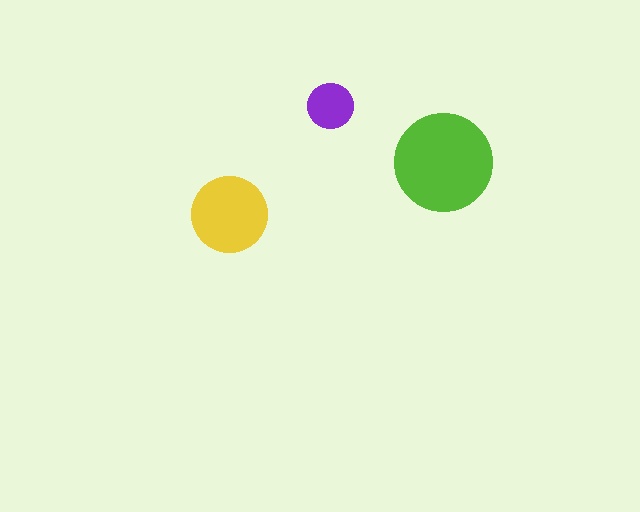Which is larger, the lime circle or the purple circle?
The lime one.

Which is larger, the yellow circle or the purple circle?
The yellow one.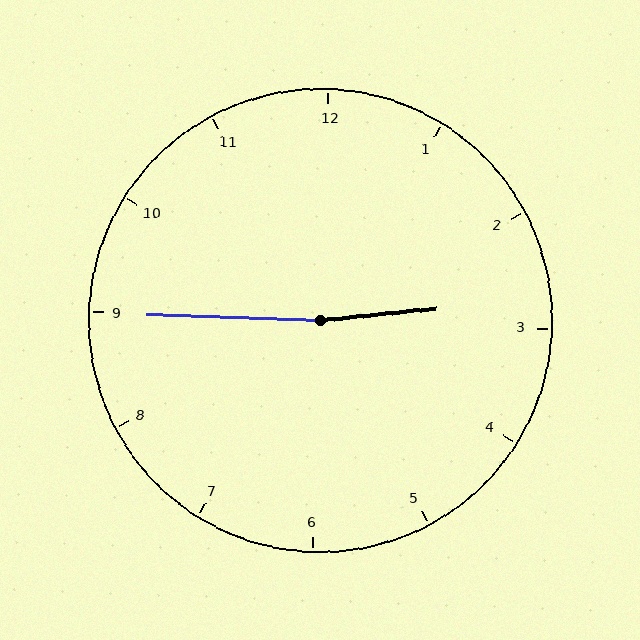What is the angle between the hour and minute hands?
Approximately 172 degrees.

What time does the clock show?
2:45.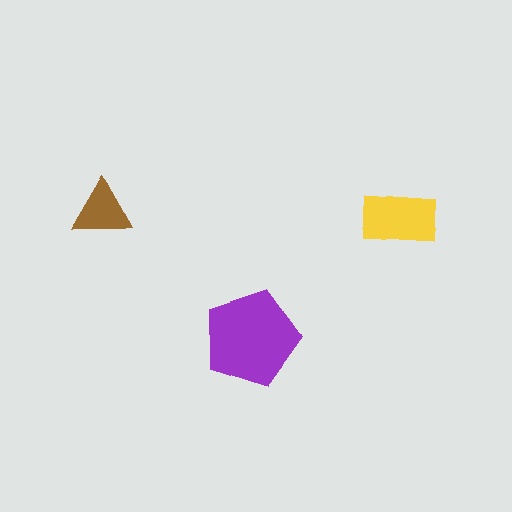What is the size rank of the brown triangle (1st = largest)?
3rd.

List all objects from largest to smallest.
The purple pentagon, the yellow rectangle, the brown triangle.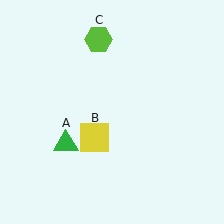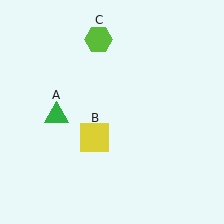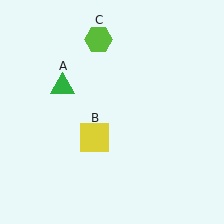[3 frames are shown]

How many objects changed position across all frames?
1 object changed position: green triangle (object A).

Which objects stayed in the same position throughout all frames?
Yellow square (object B) and lime hexagon (object C) remained stationary.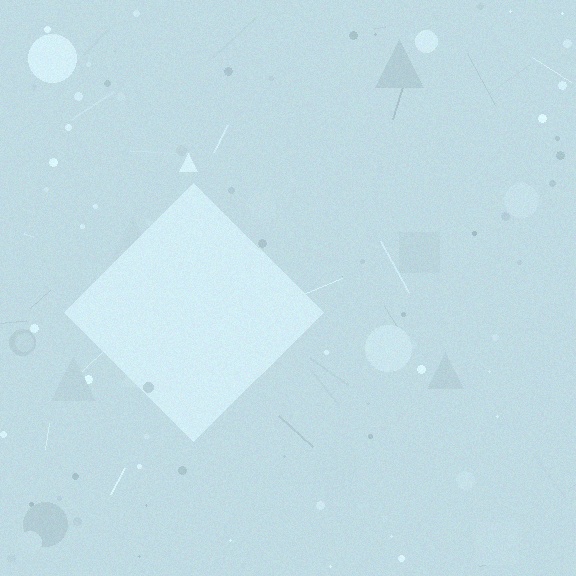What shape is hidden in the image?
A diamond is hidden in the image.